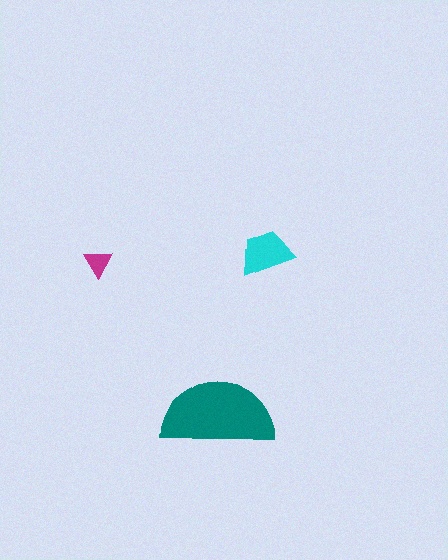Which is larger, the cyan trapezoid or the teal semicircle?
The teal semicircle.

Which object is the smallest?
The magenta triangle.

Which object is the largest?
The teal semicircle.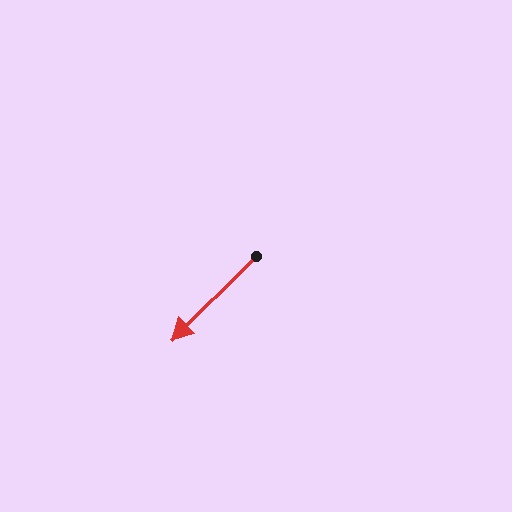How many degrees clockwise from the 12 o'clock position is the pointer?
Approximately 225 degrees.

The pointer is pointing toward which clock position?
Roughly 8 o'clock.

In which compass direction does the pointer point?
Southwest.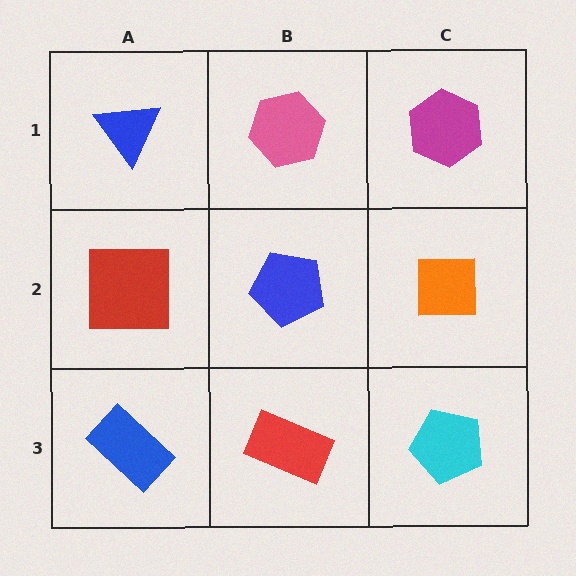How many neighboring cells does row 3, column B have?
3.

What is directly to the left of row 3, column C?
A red rectangle.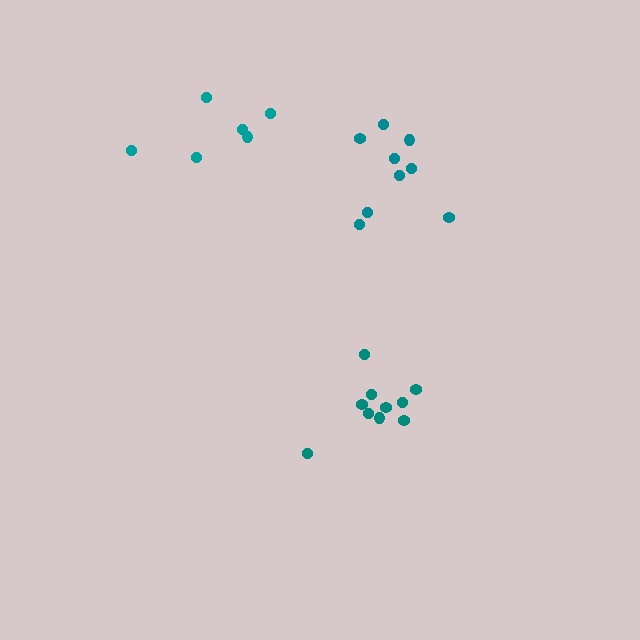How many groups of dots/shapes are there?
There are 3 groups.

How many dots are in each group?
Group 1: 10 dots, Group 2: 9 dots, Group 3: 6 dots (25 total).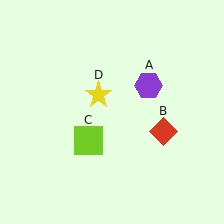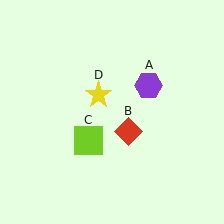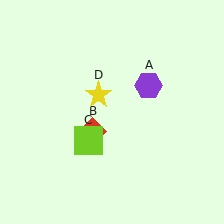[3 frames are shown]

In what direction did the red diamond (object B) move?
The red diamond (object B) moved left.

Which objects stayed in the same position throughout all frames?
Purple hexagon (object A) and lime square (object C) and yellow star (object D) remained stationary.